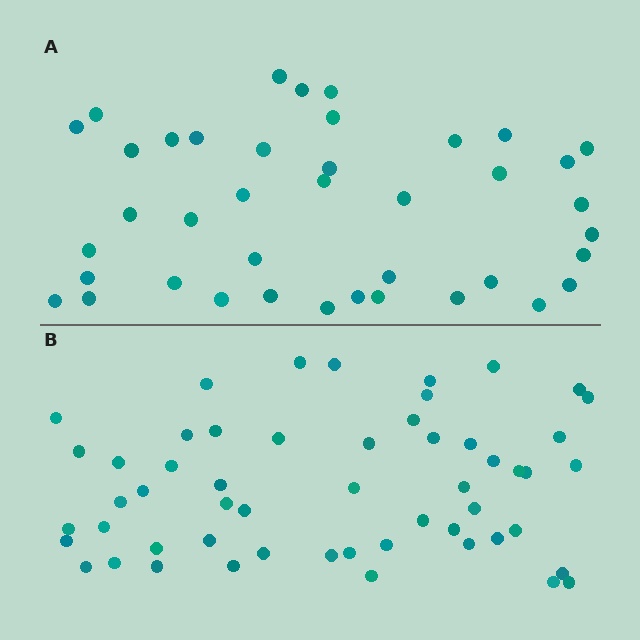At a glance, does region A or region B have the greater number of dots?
Region B (the bottom region) has more dots.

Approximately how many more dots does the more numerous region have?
Region B has approximately 15 more dots than region A.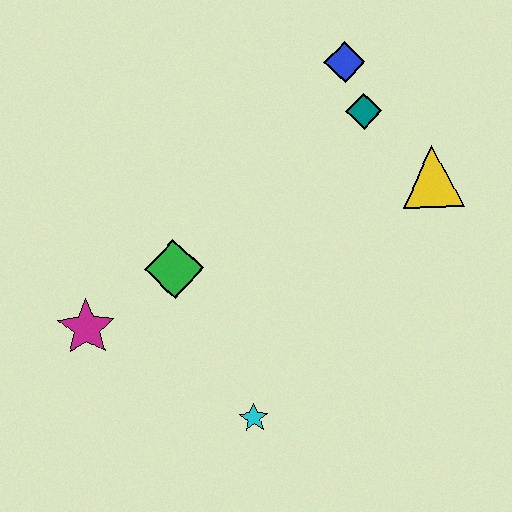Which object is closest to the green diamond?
The magenta star is closest to the green diamond.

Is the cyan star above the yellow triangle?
No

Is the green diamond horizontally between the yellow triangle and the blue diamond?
No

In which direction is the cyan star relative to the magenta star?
The cyan star is to the right of the magenta star.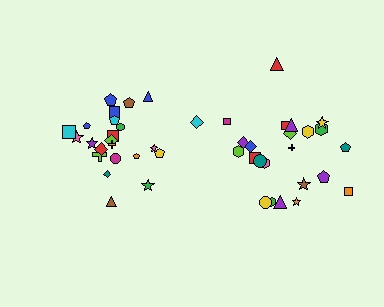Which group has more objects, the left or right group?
The right group.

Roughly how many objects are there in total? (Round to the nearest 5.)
Roughly 45 objects in total.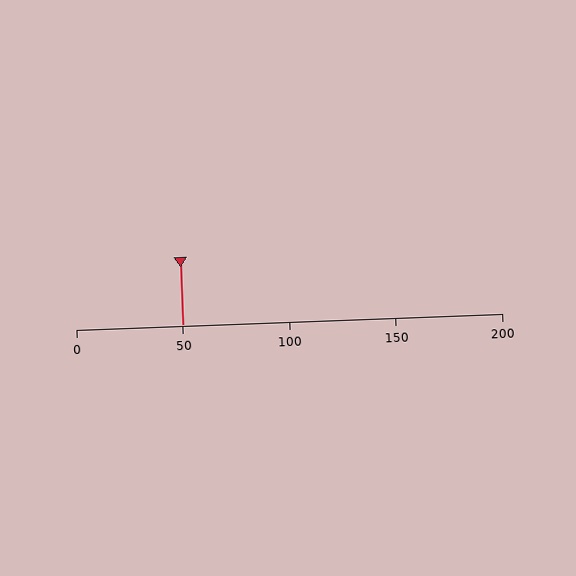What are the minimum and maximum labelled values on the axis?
The axis runs from 0 to 200.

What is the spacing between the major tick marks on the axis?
The major ticks are spaced 50 apart.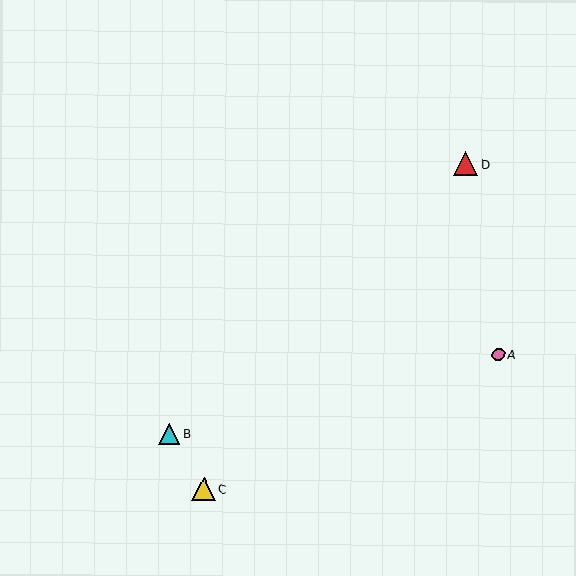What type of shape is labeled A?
Shape A is a pink circle.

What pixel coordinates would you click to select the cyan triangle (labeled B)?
Click at (169, 434) to select the cyan triangle B.